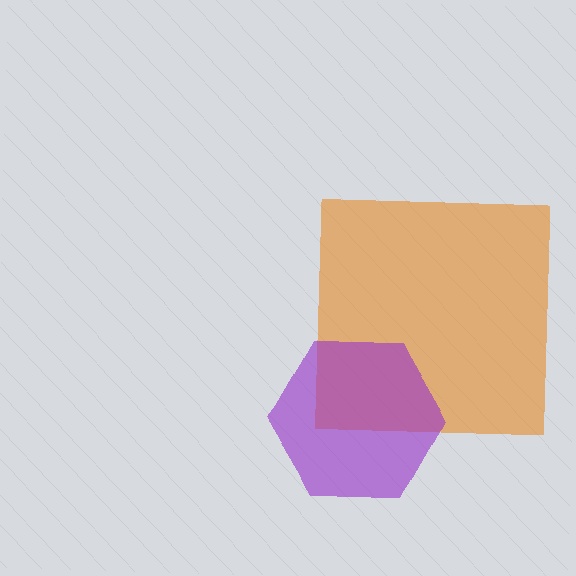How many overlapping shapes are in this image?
There are 2 overlapping shapes in the image.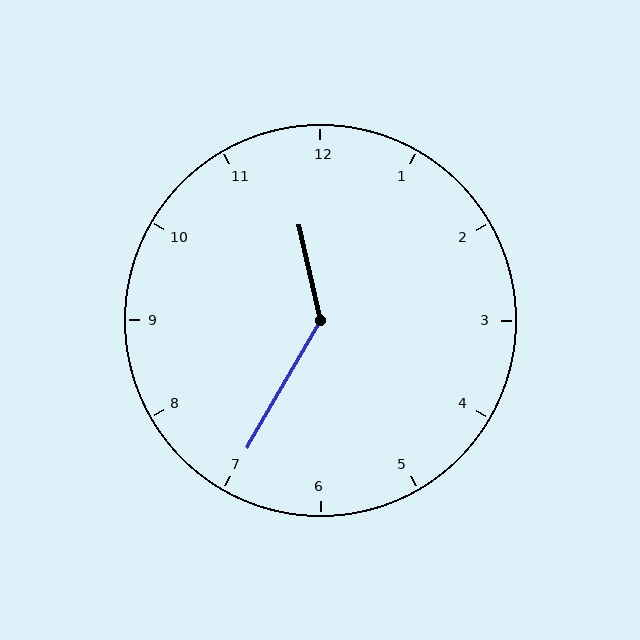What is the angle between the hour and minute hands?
Approximately 138 degrees.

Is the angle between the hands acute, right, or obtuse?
It is obtuse.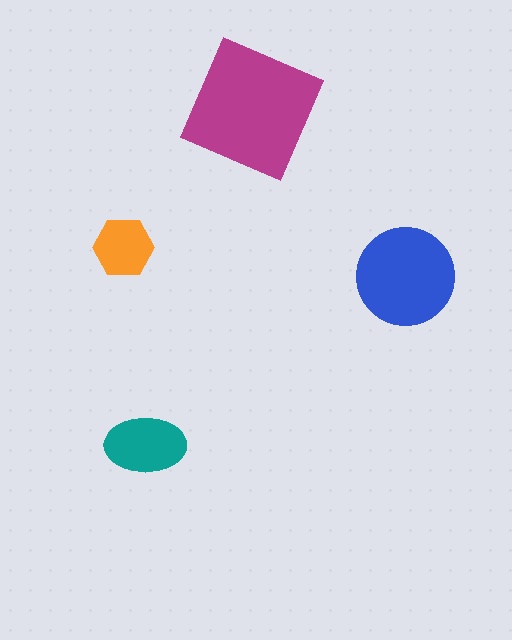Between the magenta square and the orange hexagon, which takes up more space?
The magenta square.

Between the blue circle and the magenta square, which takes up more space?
The magenta square.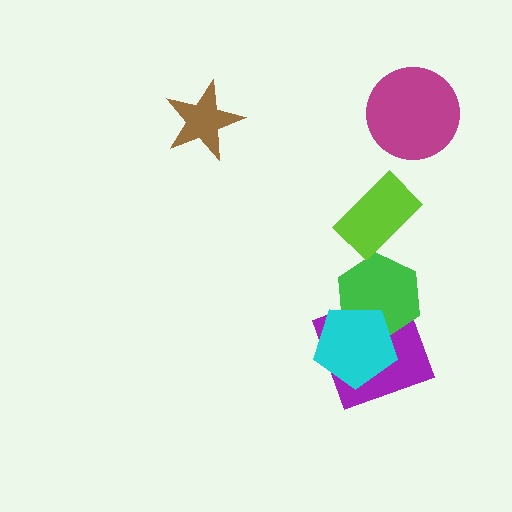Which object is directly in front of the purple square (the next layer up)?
The green hexagon is directly in front of the purple square.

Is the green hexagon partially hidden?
Yes, it is partially covered by another shape.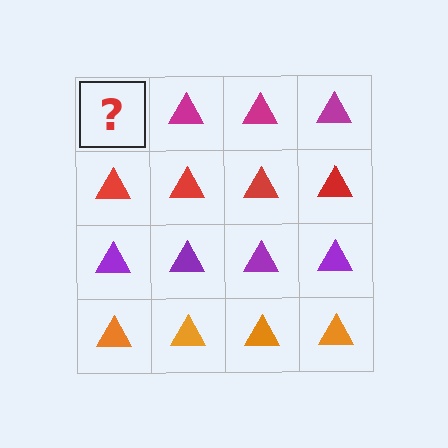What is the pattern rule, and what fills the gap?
The rule is that each row has a consistent color. The gap should be filled with a magenta triangle.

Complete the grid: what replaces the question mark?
The question mark should be replaced with a magenta triangle.